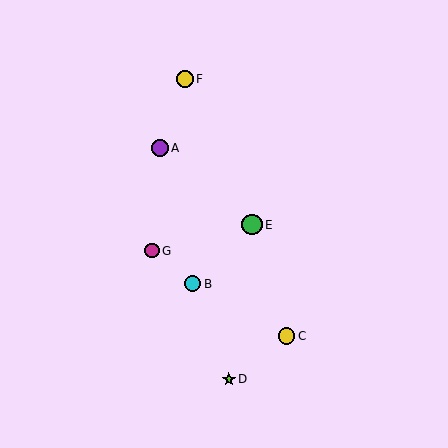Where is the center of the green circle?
The center of the green circle is at (252, 225).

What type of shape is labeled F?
Shape F is a yellow circle.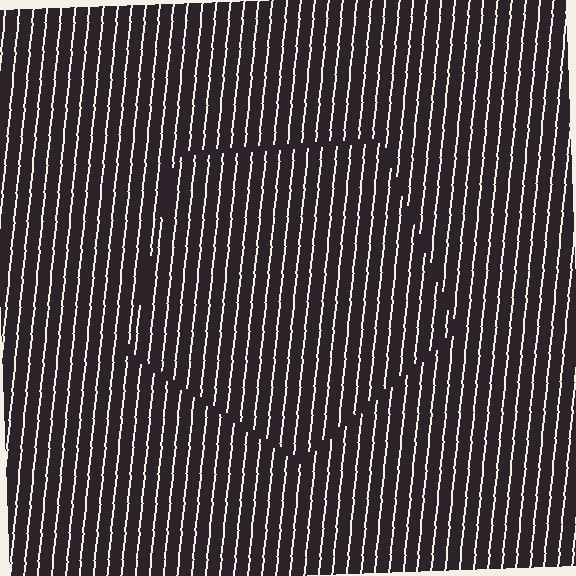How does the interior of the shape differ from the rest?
The interior of the shape contains the same grating, shifted by half a period — the contour is defined by the phase discontinuity where line-ends from the inner and outer gratings abut.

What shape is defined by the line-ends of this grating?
An illusory pentagon. The interior of the shape contains the same grating, shifted by half a period — the contour is defined by the phase discontinuity where line-ends from the inner and outer gratings abut.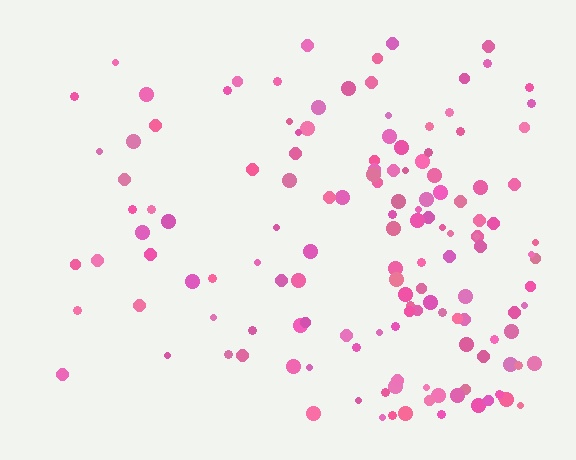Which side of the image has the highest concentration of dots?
The right.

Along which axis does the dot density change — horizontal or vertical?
Horizontal.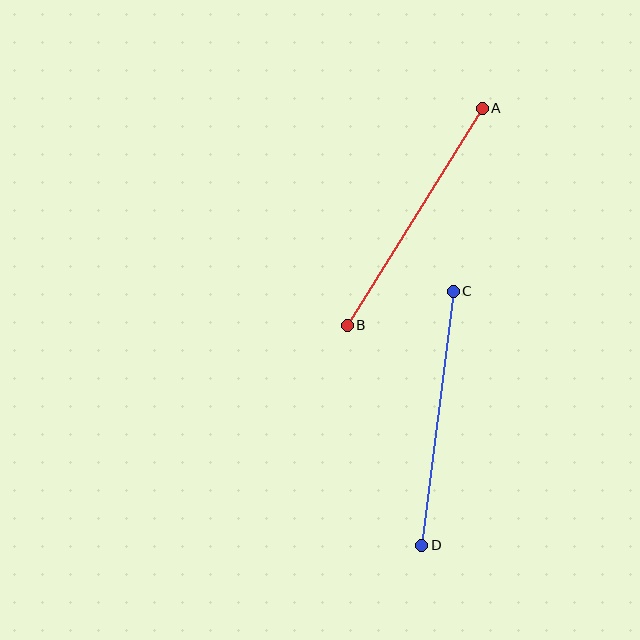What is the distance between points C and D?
The distance is approximately 256 pixels.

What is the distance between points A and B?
The distance is approximately 256 pixels.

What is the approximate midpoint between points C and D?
The midpoint is at approximately (437, 418) pixels.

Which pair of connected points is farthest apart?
Points C and D are farthest apart.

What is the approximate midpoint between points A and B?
The midpoint is at approximately (415, 217) pixels.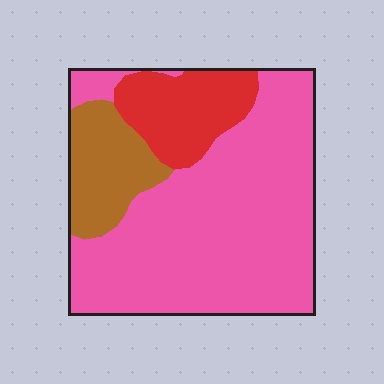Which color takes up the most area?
Pink, at roughly 70%.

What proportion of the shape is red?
Red takes up about one sixth (1/6) of the shape.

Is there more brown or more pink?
Pink.